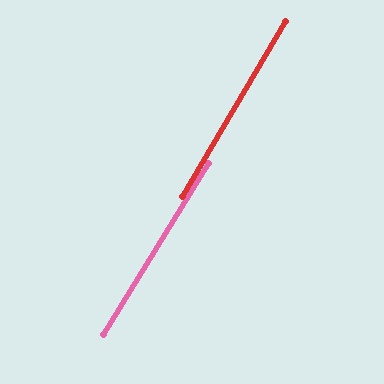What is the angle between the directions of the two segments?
Approximately 1 degree.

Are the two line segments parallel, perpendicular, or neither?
Parallel — their directions differ by only 0.8°.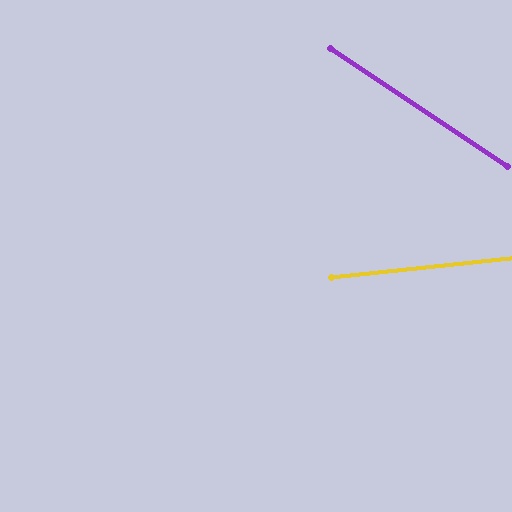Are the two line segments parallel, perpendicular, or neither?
Neither parallel nor perpendicular — they differ by about 40°.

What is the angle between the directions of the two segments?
Approximately 40 degrees.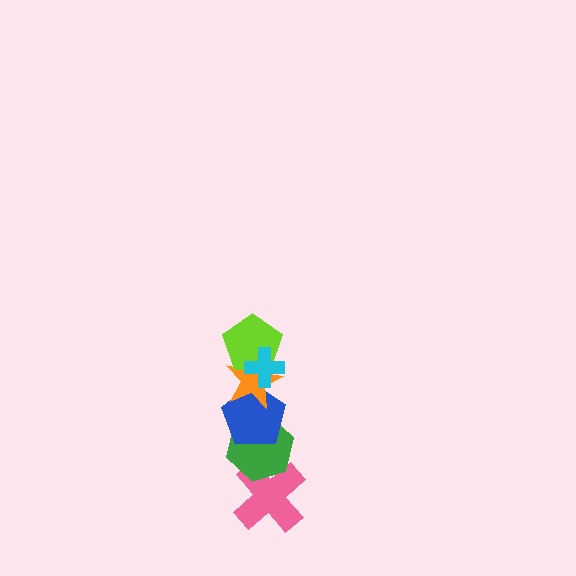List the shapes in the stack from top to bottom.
From top to bottom: the cyan cross, the lime pentagon, the orange star, the blue pentagon, the green hexagon, the pink cross.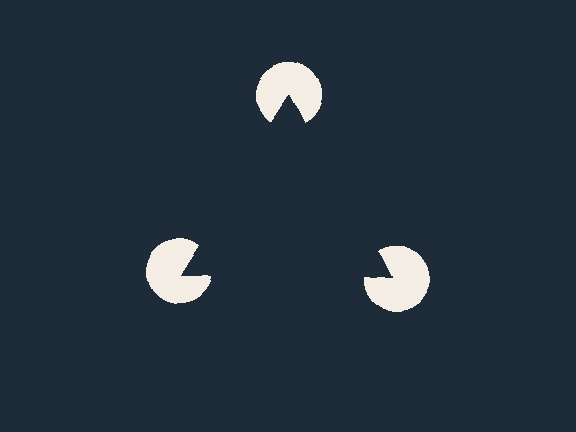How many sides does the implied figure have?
3 sides.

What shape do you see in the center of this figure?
An illusory triangle — its edges are inferred from the aligned wedge cuts in the pac-man discs, not physically drawn.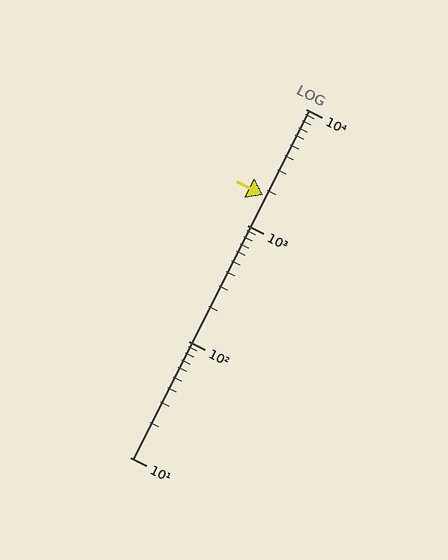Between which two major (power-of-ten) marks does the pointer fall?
The pointer is between 1000 and 10000.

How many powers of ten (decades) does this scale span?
The scale spans 3 decades, from 10 to 10000.